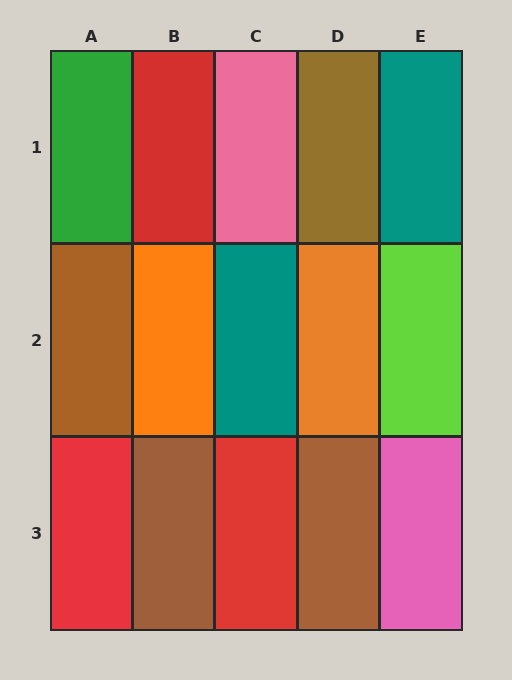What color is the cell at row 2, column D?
Orange.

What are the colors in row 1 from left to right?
Green, red, pink, brown, teal.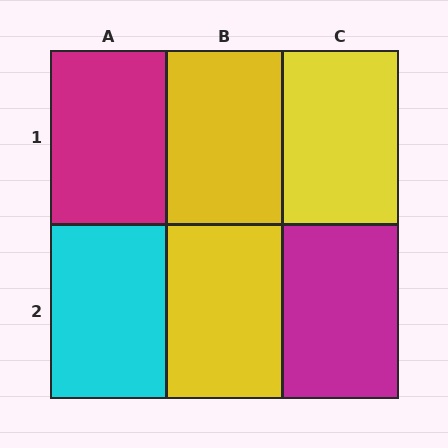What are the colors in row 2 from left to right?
Cyan, yellow, magenta.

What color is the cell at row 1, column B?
Yellow.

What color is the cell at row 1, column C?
Yellow.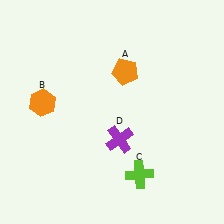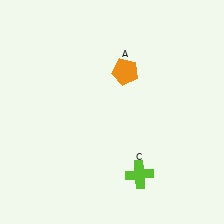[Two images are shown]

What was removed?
The orange hexagon (B), the purple cross (D) were removed in Image 2.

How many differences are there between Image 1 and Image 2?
There are 2 differences between the two images.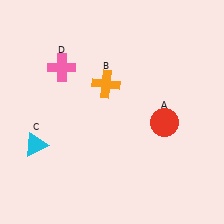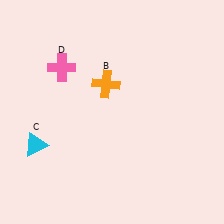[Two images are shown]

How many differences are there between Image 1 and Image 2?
There is 1 difference between the two images.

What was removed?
The red circle (A) was removed in Image 2.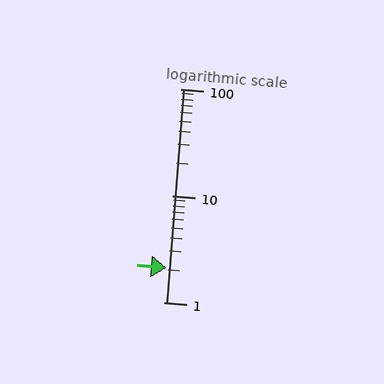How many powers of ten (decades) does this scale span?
The scale spans 2 decades, from 1 to 100.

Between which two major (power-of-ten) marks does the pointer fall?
The pointer is between 1 and 10.